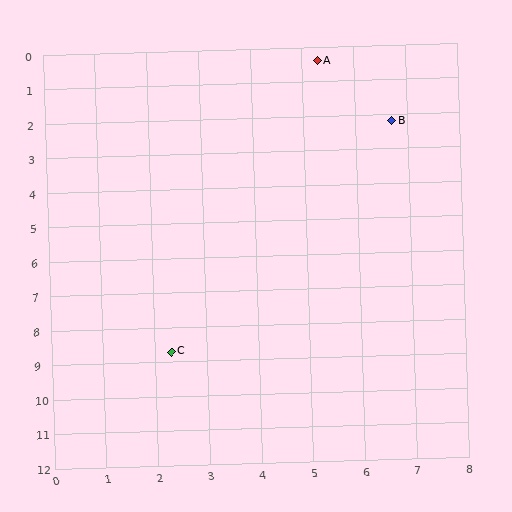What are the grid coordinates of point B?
Point B is at approximately (6.7, 2.2).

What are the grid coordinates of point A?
Point A is at approximately (5.3, 0.4).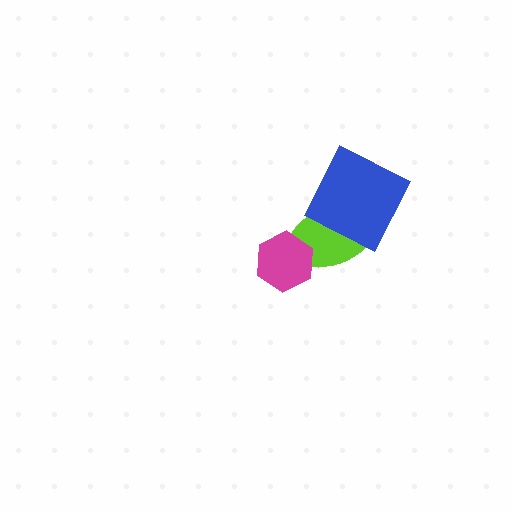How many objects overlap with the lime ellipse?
2 objects overlap with the lime ellipse.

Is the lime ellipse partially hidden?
Yes, it is partially covered by another shape.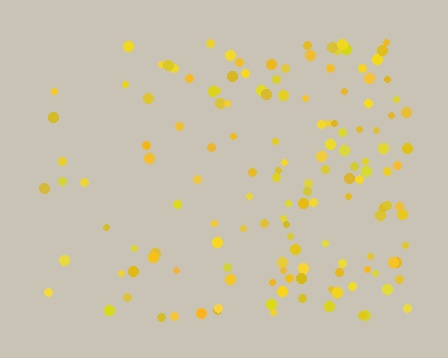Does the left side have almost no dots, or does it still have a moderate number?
Still a moderate number, just noticeably fewer than the right.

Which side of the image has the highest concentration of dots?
The right.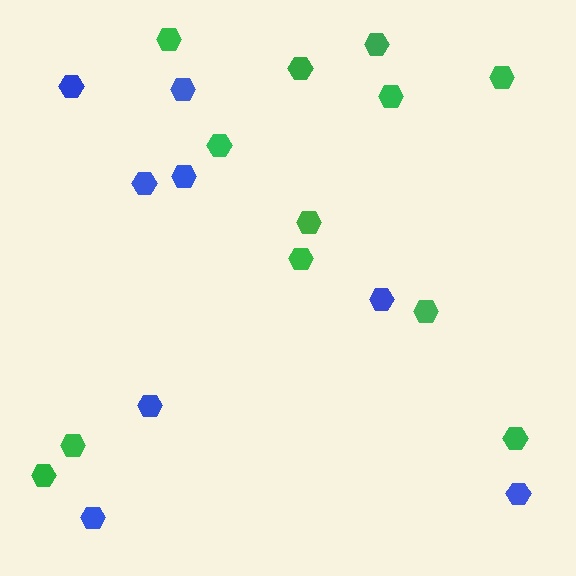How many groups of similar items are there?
There are 2 groups: one group of blue hexagons (8) and one group of green hexagons (12).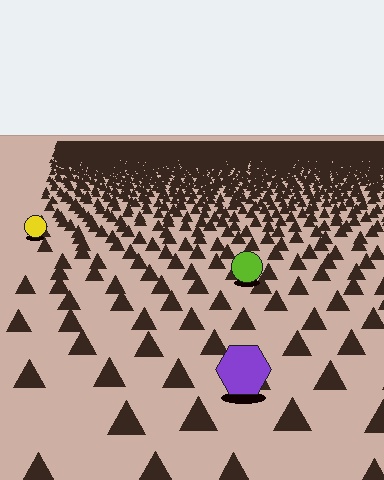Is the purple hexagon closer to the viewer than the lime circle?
Yes. The purple hexagon is closer — you can tell from the texture gradient: the ground texture is coarser near it.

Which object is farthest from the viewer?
The yellow circle is farthest from the viewer. It appears smaller and the ground texture around it is denser.